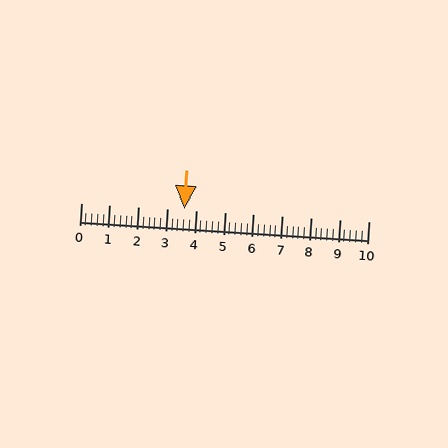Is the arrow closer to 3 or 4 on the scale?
The arrow is closer to 4.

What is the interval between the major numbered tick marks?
The major tick marks are spaced 1 units apart.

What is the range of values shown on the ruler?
The ruler shows values from 0 to 10.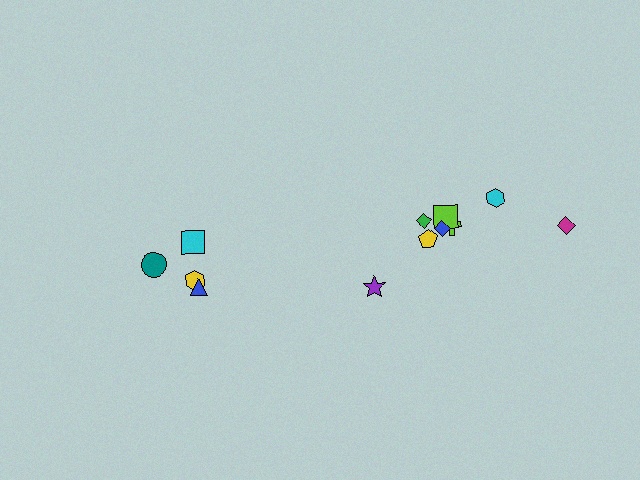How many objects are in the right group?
There are 8 objects.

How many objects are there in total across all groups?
There are 12 objects.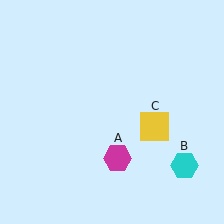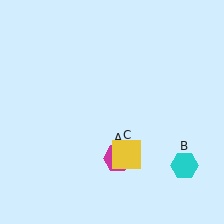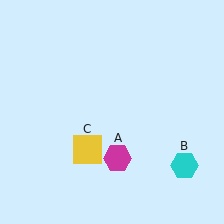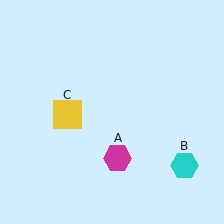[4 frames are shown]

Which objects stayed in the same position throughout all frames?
Magenta hexagon (object A) and cyan hexagon (object B) remained stationary.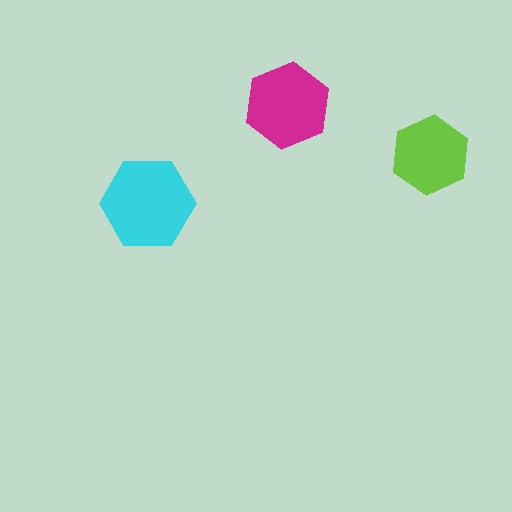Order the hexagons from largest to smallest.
the cyan one, the magenta one, the lime one.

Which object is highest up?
The magenta hexagon is topmost.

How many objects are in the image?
There are 3 objects in the image.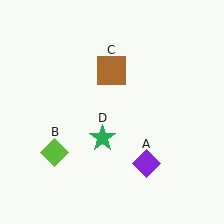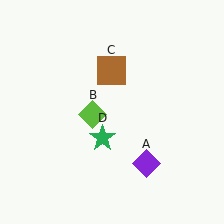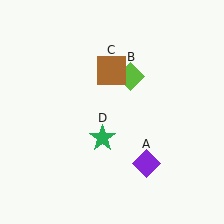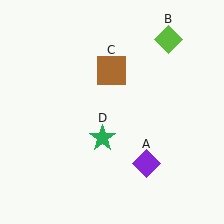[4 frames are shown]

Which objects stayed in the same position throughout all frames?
Purple diamond (object A) and brown square (object C) and green star (object D) remained stationary.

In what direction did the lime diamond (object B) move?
The lime diamond (object B) moved up and to the right.